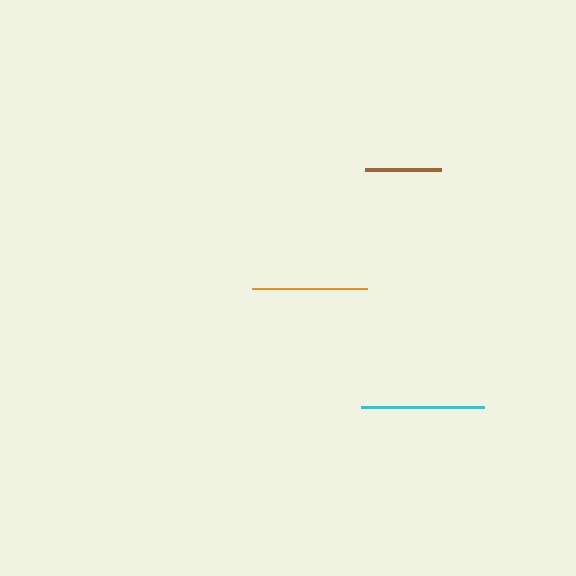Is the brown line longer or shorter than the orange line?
The orange line is longer than the brown line.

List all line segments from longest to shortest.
From longest to shortest: cyan, orange, brown.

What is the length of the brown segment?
The brown segment is approximately 77 pixels long.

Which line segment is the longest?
The cyan line is the longest at approximately 123 pixels.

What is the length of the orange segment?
The orange segment is approximately 115 pixels long.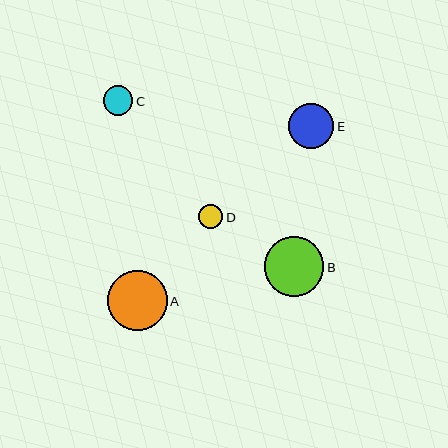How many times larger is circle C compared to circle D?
Circle C is approximately 1.2 times the size of circle D.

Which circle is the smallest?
Circle D is the smallest with a size of approximately 24 pixels.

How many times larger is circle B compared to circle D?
Circle B is approximately 2.4 times the size of circle D.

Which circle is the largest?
Circle B is the largest with a size of approximately 60 pixels.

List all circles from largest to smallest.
From largest to smallest: B, A, E, C, D.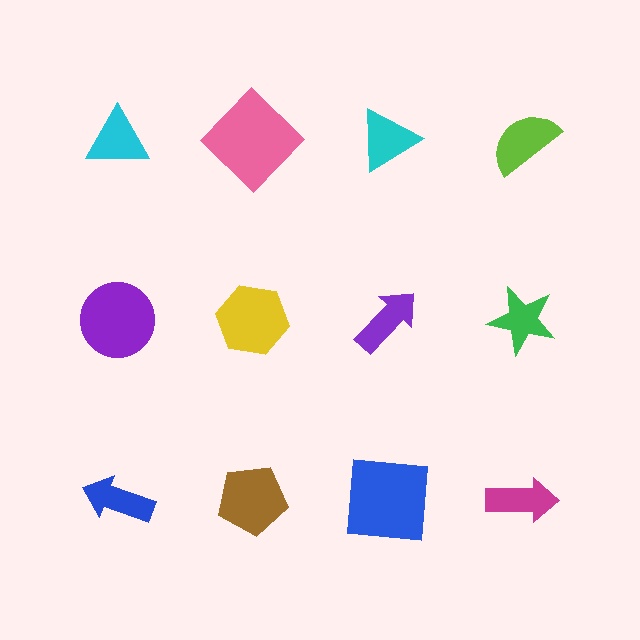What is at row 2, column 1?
A purple circle.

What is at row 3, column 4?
A magenta arrow.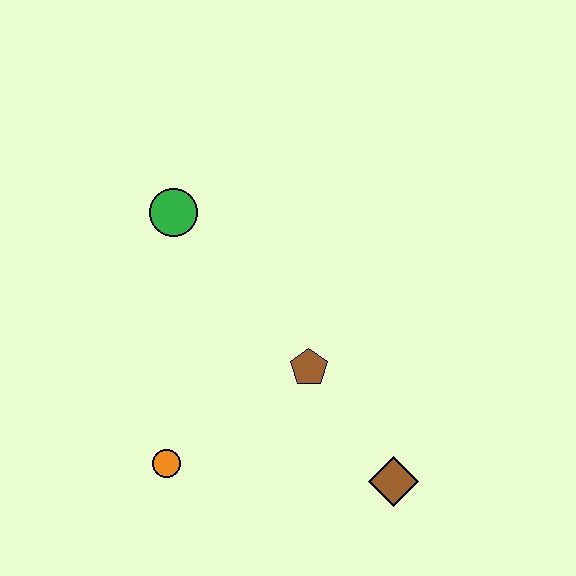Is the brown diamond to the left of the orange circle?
No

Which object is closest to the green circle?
The brown pentagon is closest to the green circle.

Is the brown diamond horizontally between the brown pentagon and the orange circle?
No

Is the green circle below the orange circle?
No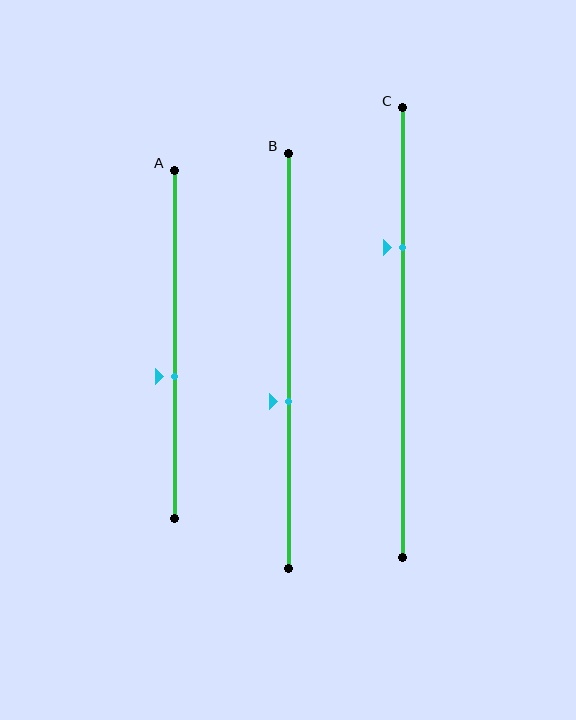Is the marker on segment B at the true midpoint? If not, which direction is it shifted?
No, the marker on segment B is shifted downward by about 10% of the segment length.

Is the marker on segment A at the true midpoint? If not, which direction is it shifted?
No, the marker on segment A is shifted downward by about 9% of the segment length.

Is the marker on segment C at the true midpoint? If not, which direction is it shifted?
No, the marker on segment C is shifted upward by about 19% of the segment length.